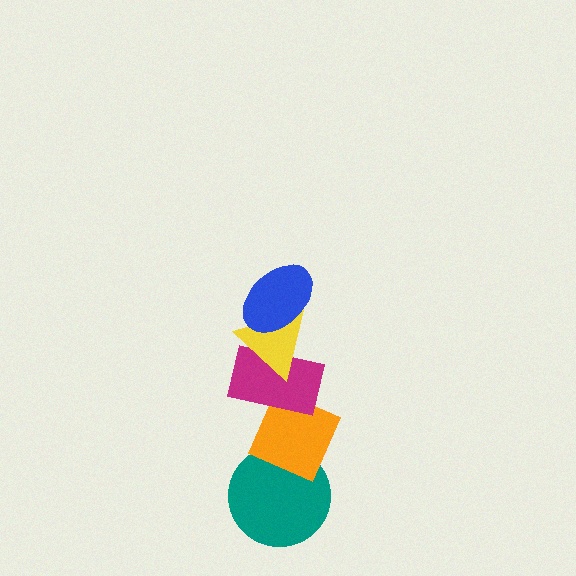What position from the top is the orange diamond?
The orange diamond is 4th from the top.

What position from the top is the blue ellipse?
The blue ellipse is 1st from the top.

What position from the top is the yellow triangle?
The yellow triangle is 2nd from the top.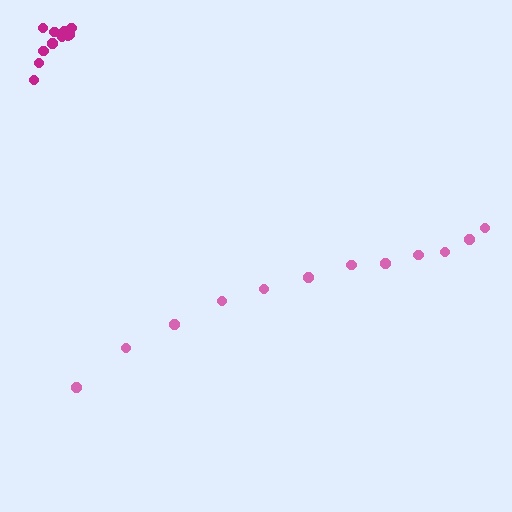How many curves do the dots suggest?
There are 2 distinct paths.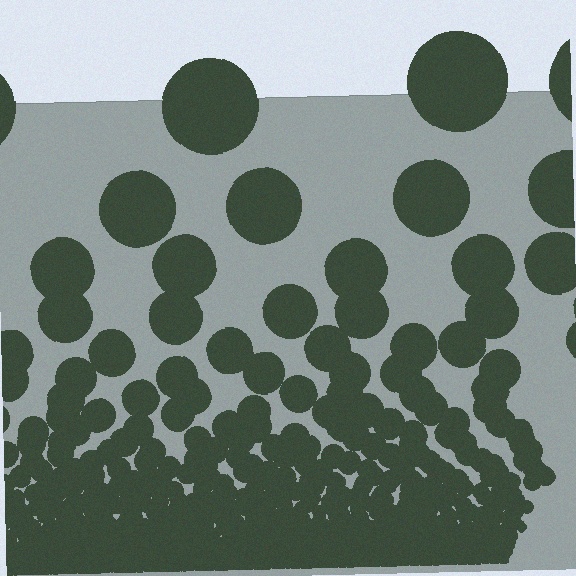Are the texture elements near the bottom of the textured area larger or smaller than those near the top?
Smaller. The gradient is inverted — elements near the bottom are smaller and denser.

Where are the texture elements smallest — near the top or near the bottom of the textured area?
Near the bottom.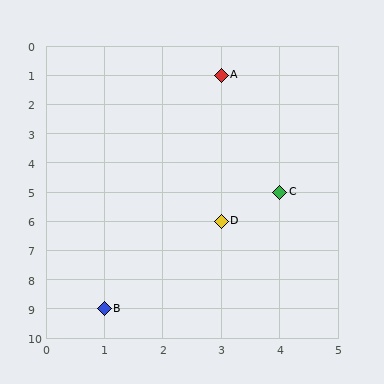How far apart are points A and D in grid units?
Points A and D are 5 rows apart.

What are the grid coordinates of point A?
Point A is at grid coordinates (3, 1).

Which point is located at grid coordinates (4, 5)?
Point C is at (4, 5).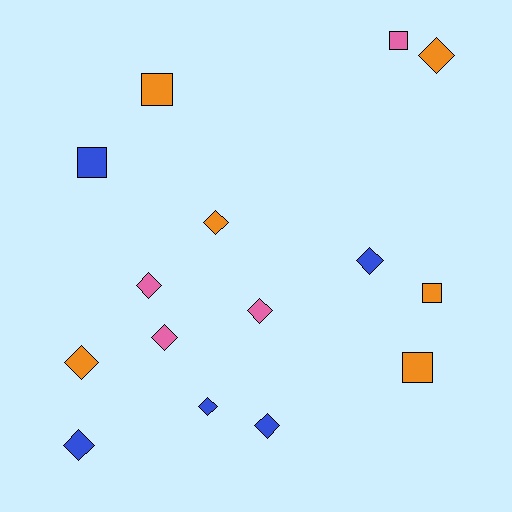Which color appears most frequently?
Orange, with 6 objects.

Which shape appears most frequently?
Diamond, with 10 objects.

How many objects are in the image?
There are 15 objects.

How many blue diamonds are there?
There are 4 blue diamonds.